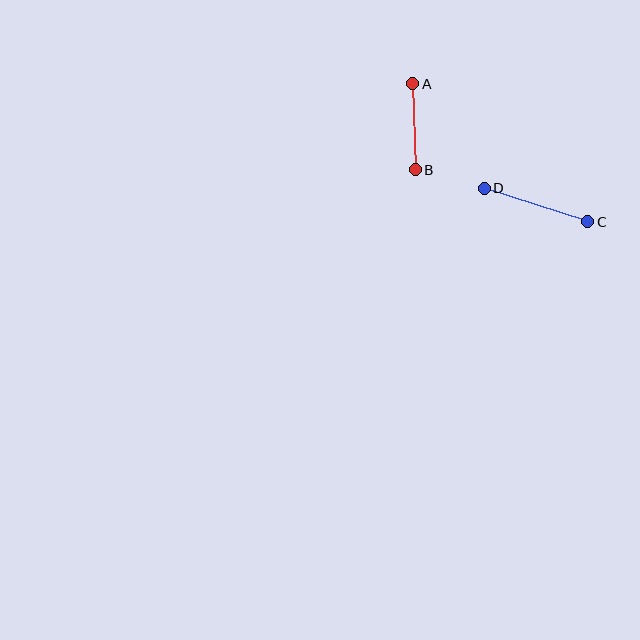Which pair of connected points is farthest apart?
Points C and D are farthest apart.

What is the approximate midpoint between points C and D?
The midpoint is at approximately (536, 205) pixels.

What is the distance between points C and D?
The distance is approximately 109 pixels.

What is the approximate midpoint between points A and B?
The midpoint is at approximately (414, 127) pixels.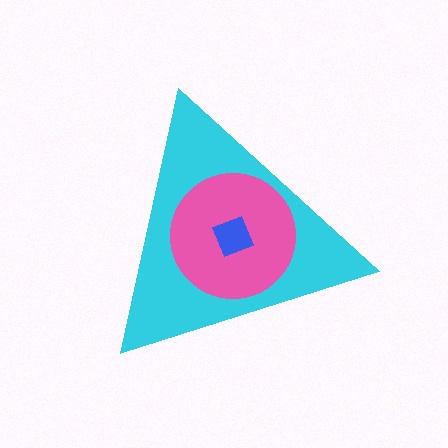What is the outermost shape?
The cyan triangle.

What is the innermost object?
The blue square.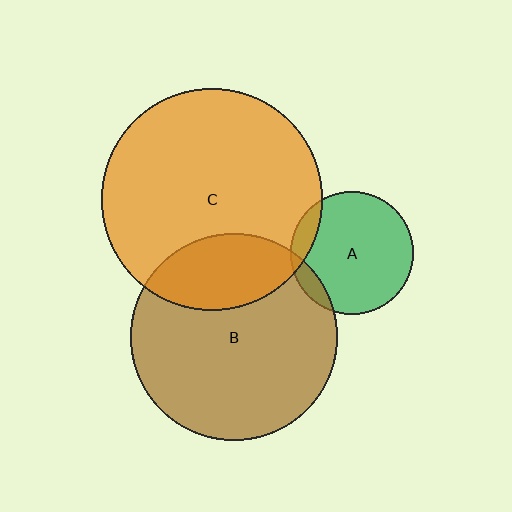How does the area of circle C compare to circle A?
Approximately 3.2 times.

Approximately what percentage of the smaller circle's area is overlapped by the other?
Approximately 10%.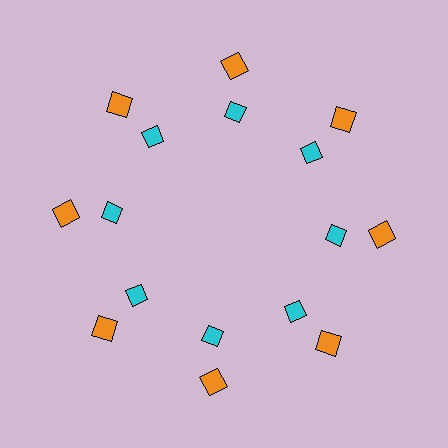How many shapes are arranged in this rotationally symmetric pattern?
There are 16 shapes, arranged in 8 groups of 2.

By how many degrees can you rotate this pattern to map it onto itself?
The pattern maps onto itself every 45 degrees of rotation.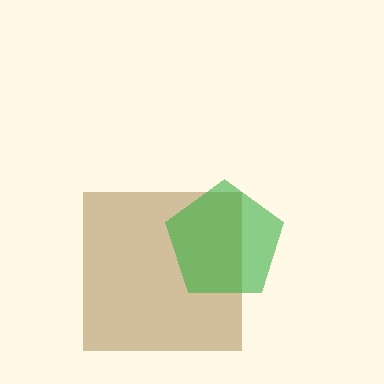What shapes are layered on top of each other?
The layered shapes are: a brown square, a green pentagon.